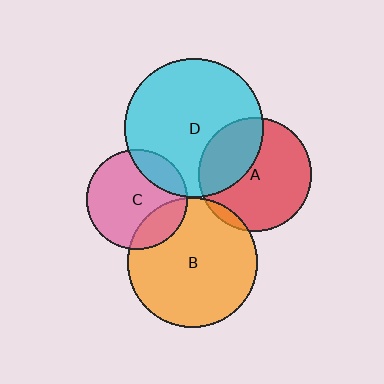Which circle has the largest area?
Circle D (cyan).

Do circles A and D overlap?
Yes.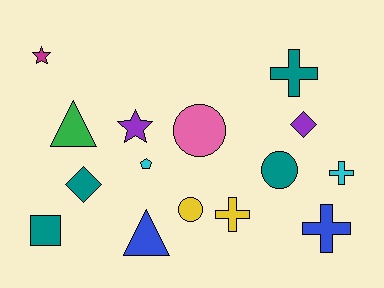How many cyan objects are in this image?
There are 2 cyan objects.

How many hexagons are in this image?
There are no hexagons.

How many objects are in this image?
There are 15 objects.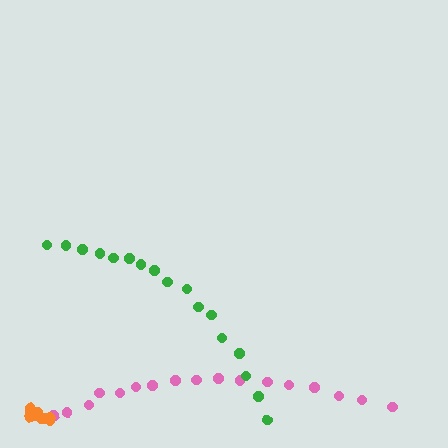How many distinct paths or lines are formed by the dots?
There are 3 distinct paths.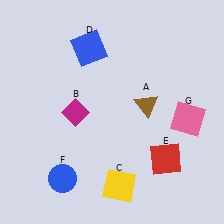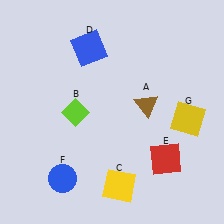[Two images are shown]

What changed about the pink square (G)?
In Image 1, G is pink. In Image 2, it changed to yellow.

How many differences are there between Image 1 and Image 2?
There are 2 differences between the two images.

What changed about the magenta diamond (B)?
In Image 1, B is magenta. In Image 2, it changed to lime.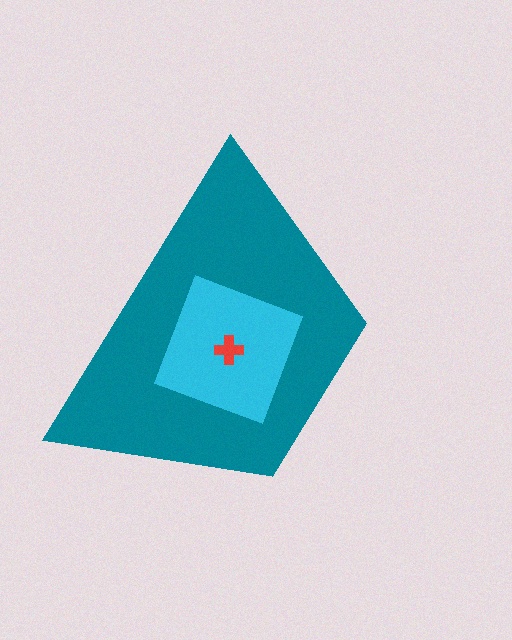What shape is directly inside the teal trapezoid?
The cyan square.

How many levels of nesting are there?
3.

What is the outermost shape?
The teal trapezoid.